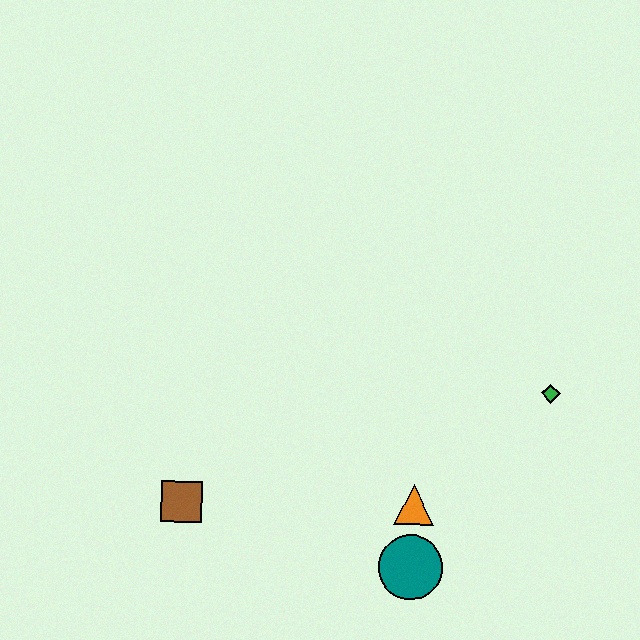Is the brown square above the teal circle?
Yes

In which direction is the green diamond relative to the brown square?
The green diamond is to the right of the brown square.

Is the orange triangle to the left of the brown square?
No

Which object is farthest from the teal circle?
The brown square is farthest from the teal circle.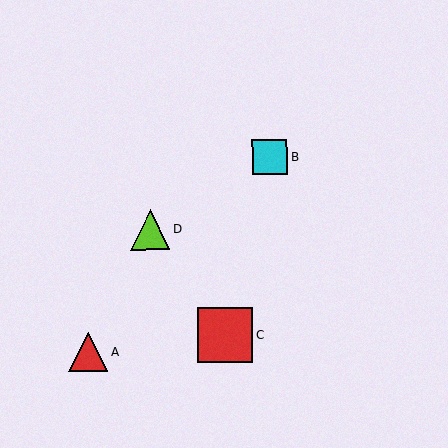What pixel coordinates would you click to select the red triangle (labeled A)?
Click at (88, 352) to select the red triangle A.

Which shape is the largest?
The red square (labeled C) is the largest.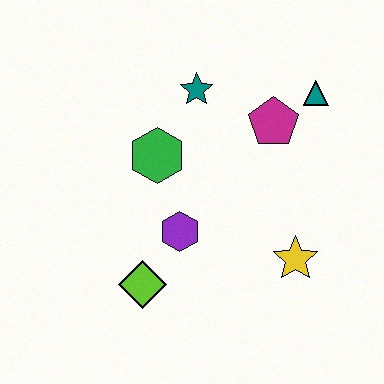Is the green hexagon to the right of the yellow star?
No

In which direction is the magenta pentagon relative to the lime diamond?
The magenta pentagon is above the lime diamond.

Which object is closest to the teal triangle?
The magenta pentagon is closest to the teal triangle.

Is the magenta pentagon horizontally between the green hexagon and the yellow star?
Yes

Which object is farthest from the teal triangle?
The lime diamond is farthest from the teal triangle.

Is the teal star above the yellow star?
Yes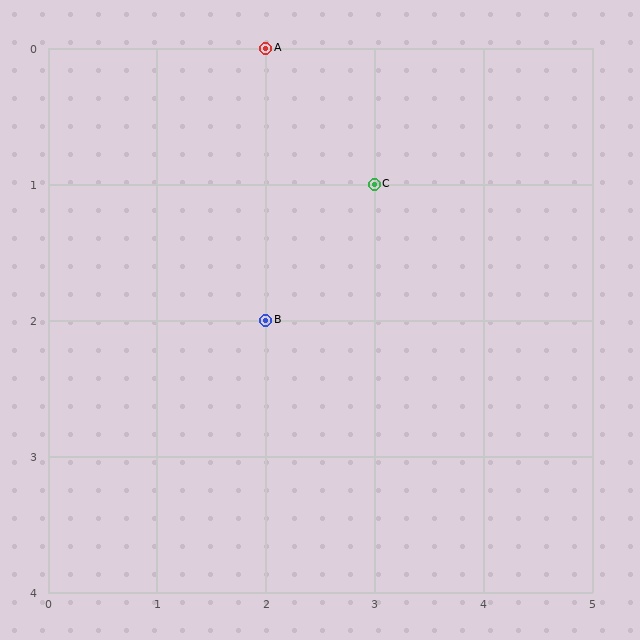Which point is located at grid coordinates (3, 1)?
Point C is at (3, 1).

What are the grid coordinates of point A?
Point A is at grid coordinates (2, 0).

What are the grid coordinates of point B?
Point B is at grid coordinates (2, 2).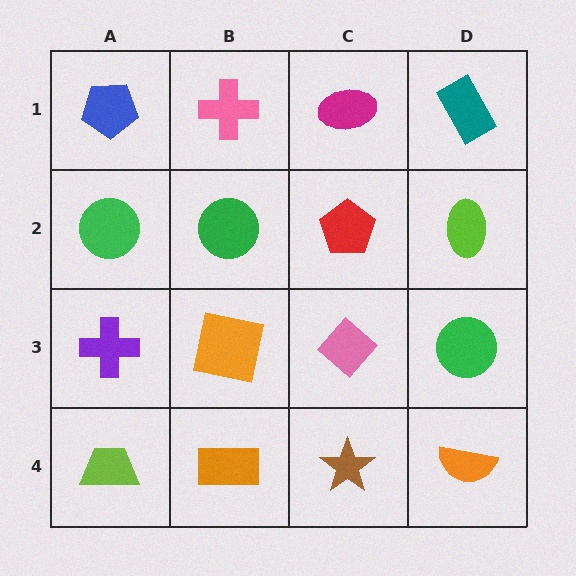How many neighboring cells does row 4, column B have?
3.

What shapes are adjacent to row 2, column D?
A teal rectangle (row 1, column D), a green circle (row 3, column D), a red pentagon (row 2, column C).